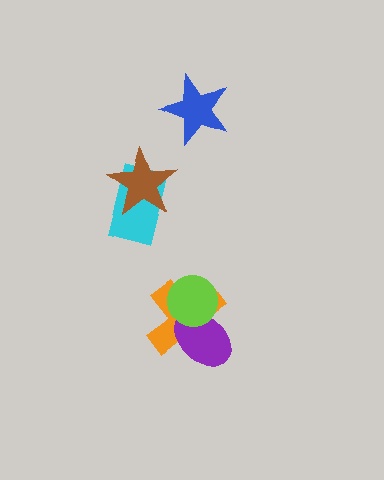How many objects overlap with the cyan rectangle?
1 object overlaps with the cyan rectangle.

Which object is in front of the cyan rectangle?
The brown star is in front of the cyan rectangle.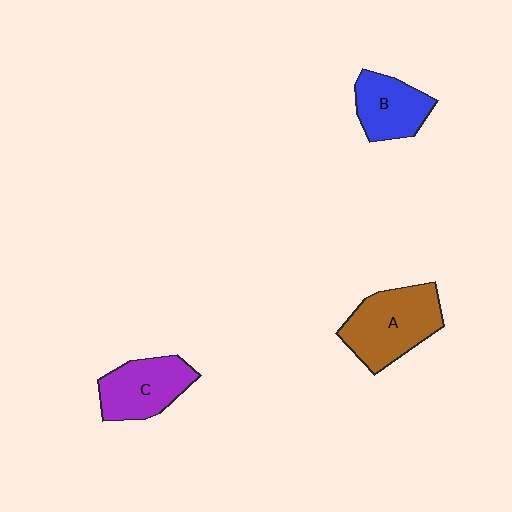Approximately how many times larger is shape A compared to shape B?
Approximately 1.5 times.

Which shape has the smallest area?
Shape B (blue).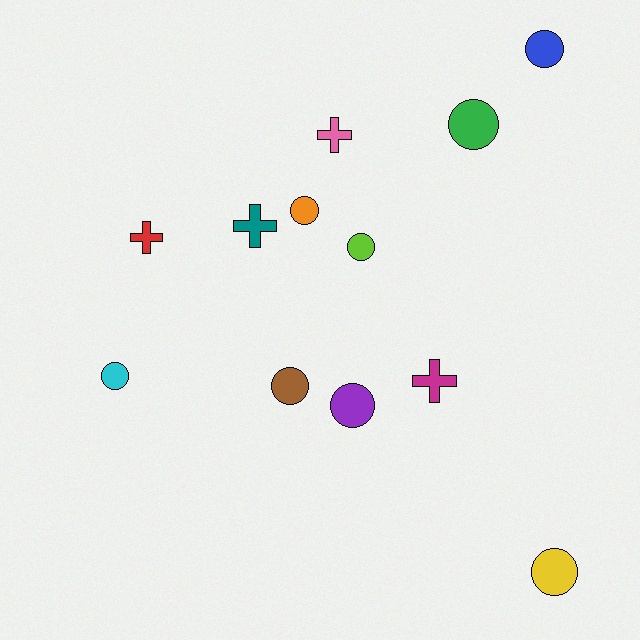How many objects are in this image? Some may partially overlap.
There are 12 objects.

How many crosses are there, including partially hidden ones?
There are 4 crosses.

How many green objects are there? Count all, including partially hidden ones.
There is 1 green object.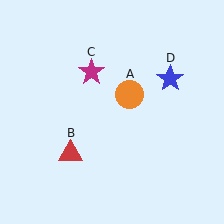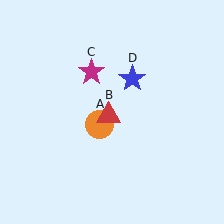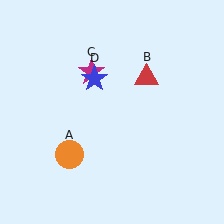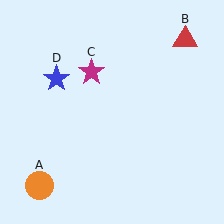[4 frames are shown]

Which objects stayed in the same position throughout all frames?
Magenta star (object C) remained stationary.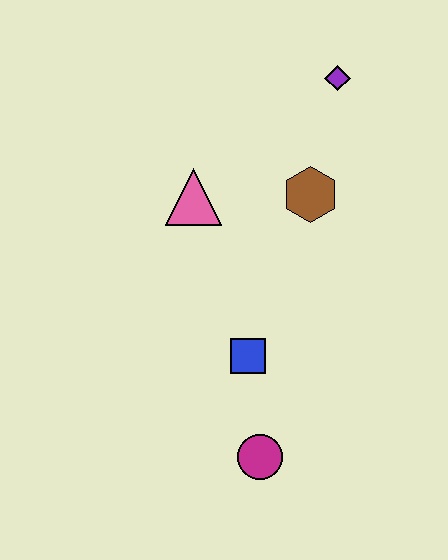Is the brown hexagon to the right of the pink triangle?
Yes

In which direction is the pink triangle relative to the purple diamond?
The pink triangle is to the left of the purple diamond.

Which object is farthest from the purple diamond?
The magenta circle is farthest from the purple diamond.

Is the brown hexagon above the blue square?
Yes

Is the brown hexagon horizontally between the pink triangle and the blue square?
No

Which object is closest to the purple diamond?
The brown hexagon is closest to the purple diamond.